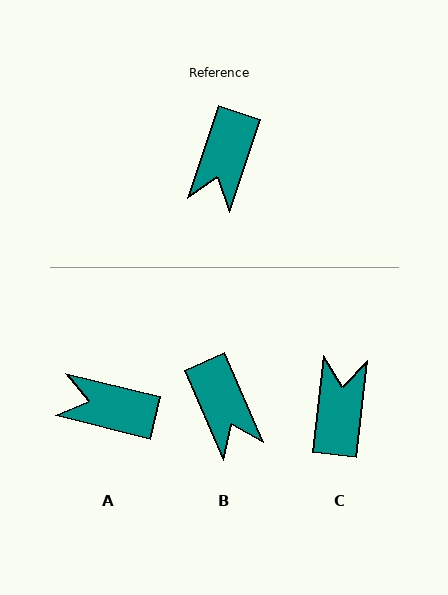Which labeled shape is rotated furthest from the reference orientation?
C, about 167 degrees away.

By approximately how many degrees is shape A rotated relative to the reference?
Approximately 85 degrees clockwise.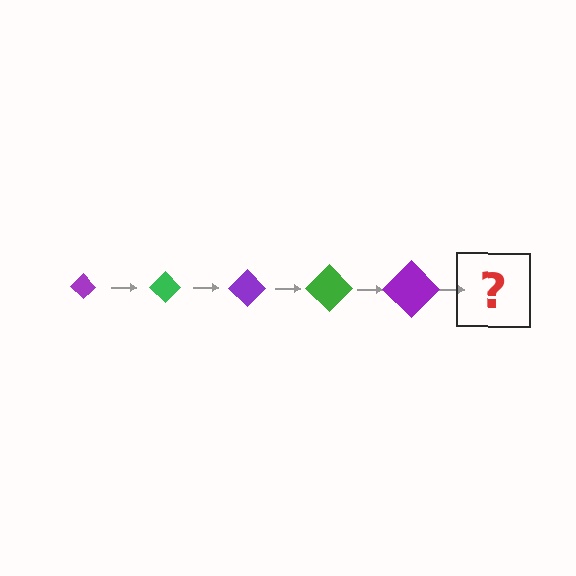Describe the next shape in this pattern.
It should be a green diamond, larger than the previous one.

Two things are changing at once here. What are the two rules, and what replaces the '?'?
The two rules are that the diamond grows larger each step and the color cycles through purple and green. The '?' should be a green diamond, larger than the previous one.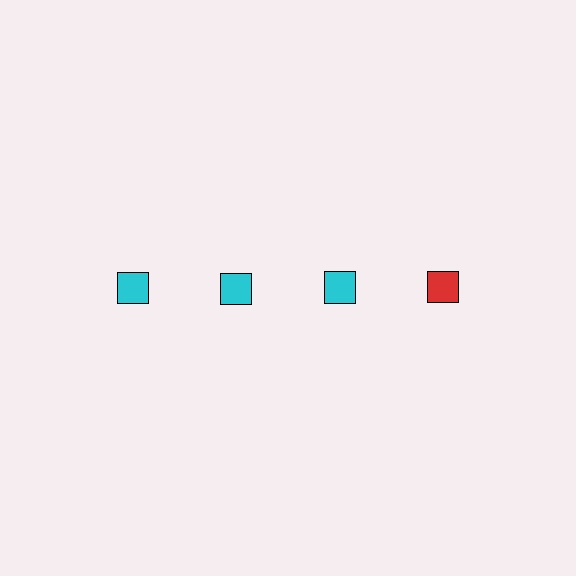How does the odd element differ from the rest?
It has a different color: red instead of cyan.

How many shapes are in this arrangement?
There are 4 shapes arranged in a grid pattern.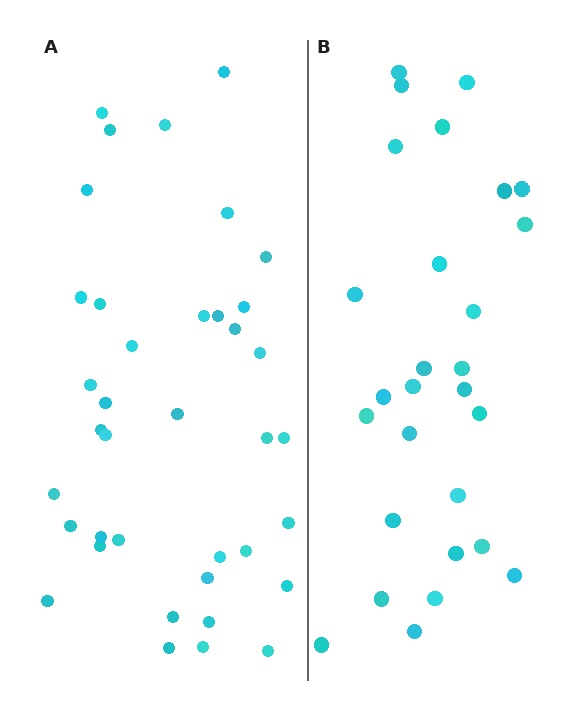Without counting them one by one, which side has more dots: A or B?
Region A (the left region) has more dots.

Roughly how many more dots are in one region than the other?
Region A has roughly 10 or so more dots than region B.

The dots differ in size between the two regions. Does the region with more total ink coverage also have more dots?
No. Region B has more total ink coverage because its dots are larger, but region A actually contains more individual dots. Total area can be misleading — the number of items is what matters here.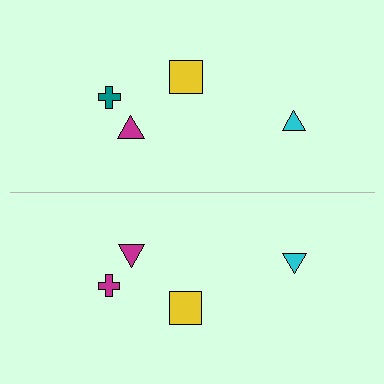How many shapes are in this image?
There are 8 shapes in this image.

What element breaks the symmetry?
The magenta cross on the bottom side breaks the symmetry — its mirror counterpart is teal.